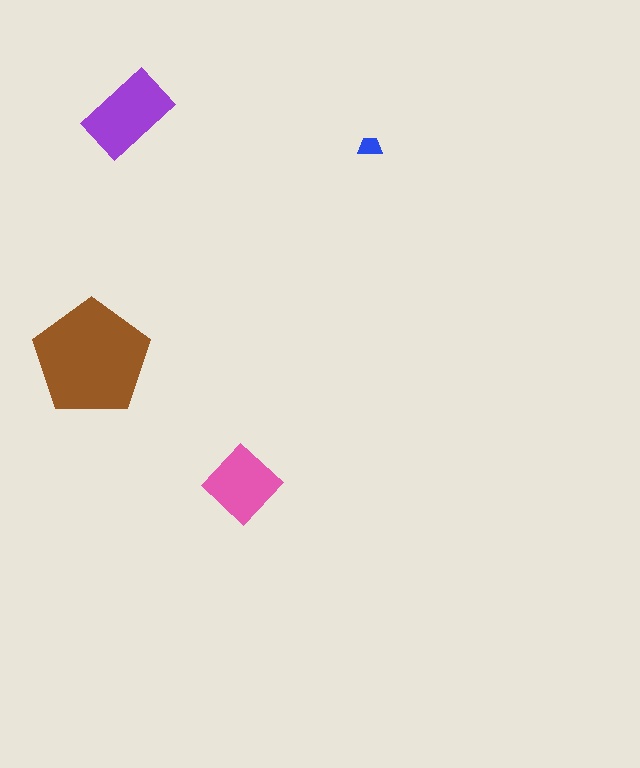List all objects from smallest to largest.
The blue trapezoid, the pink diamond, the purple rectangle, the brown pentagon.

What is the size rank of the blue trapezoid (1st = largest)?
4th.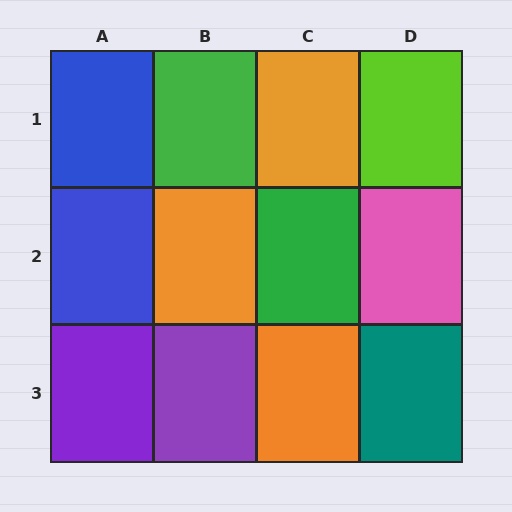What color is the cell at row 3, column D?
Teal.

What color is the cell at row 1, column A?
Blue.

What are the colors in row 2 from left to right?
Blue, orange, green, pink.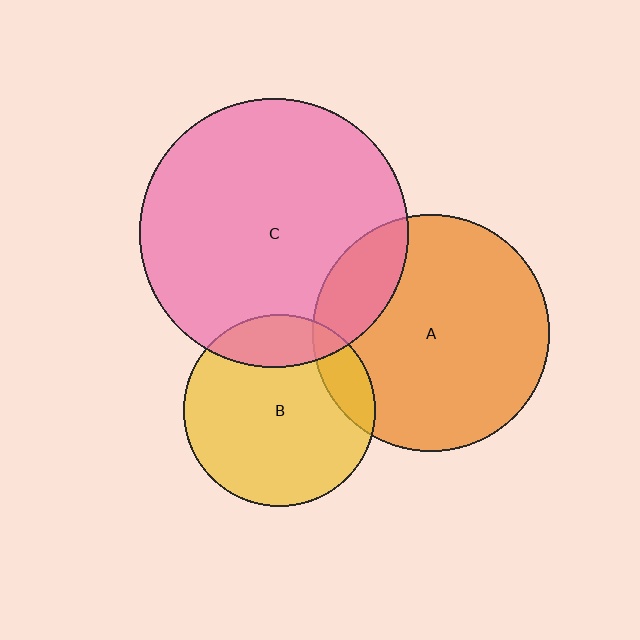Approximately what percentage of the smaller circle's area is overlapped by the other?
Approximately 20%.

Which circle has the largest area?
Circle C (pink).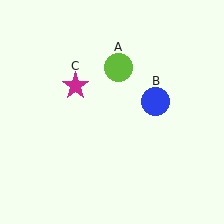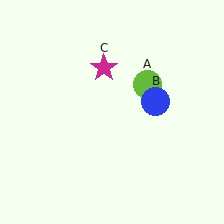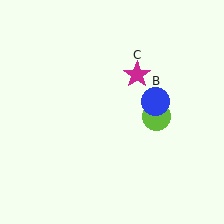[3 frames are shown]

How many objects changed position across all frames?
2 objects changed position: lime circle (object A), magenta star (object C).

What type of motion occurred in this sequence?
The lime circle (object A), magenta star (object C) rotated clockwise around the center of the scene.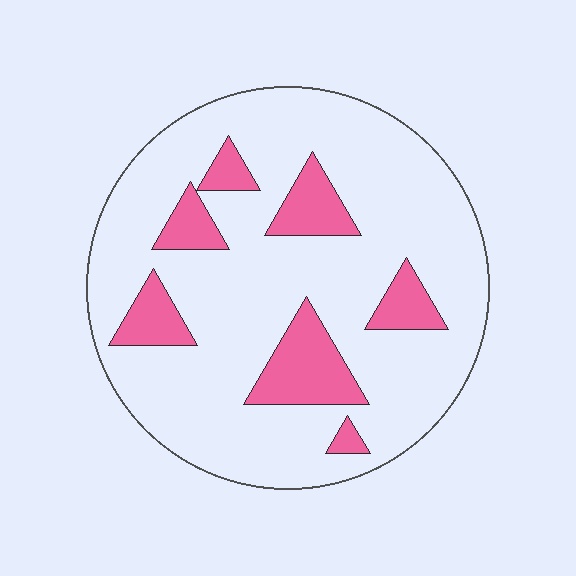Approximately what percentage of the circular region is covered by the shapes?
Approximately 20%.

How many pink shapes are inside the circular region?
7.